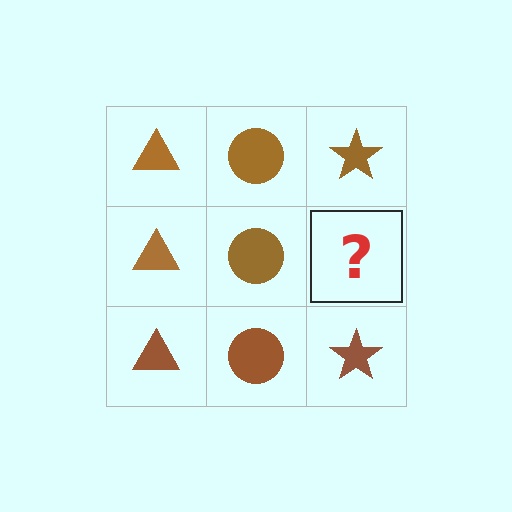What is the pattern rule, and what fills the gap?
The rule is that each column has a consistent shape. The gap should be filled with a brown star.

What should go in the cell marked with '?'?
The missing cell should contain a brown star.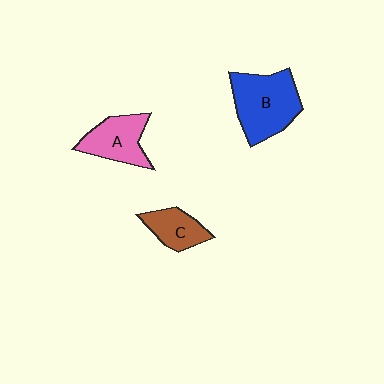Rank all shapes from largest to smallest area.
From largest to smallest: B (blue), A (pink), C (brown).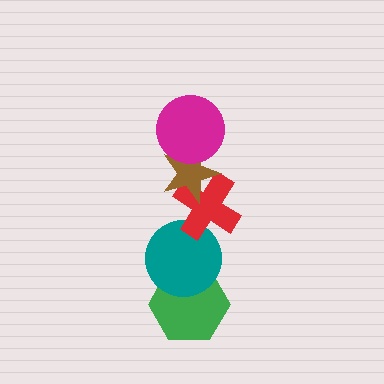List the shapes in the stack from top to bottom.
From top to bottom: the magenta circle, the brown star, the red cross, the teal circle, the green hexagon.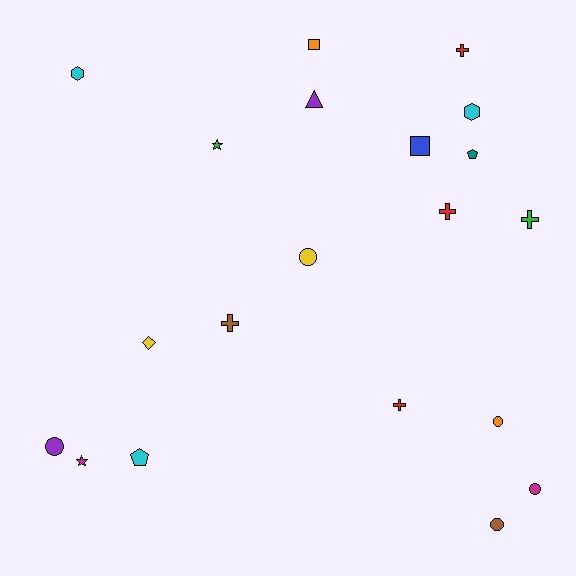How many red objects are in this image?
There are 3 red objects.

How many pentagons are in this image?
There are 2 pentagons.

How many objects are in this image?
There are 20 objects.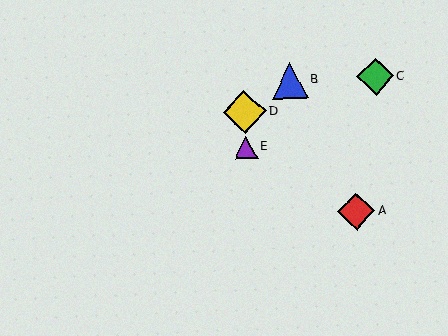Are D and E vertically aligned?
Yes, both are at x≈245.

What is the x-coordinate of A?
Object A is at x≈356.